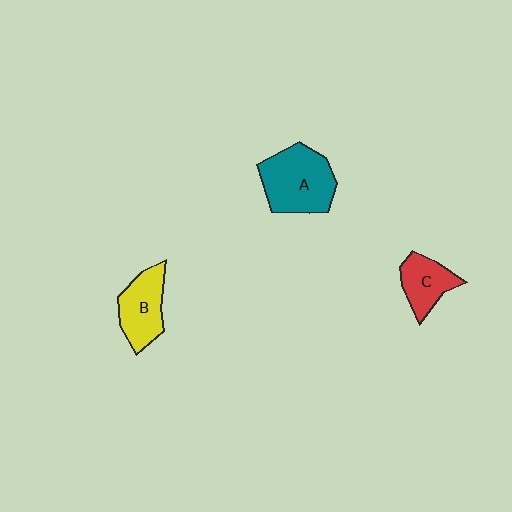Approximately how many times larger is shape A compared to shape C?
Approximately 1.7 times.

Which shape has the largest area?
Shape A (teal).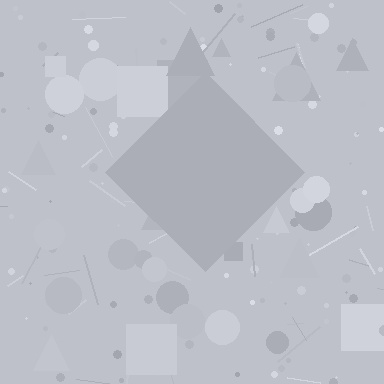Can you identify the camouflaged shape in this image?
The camouflaged shape is a diamond.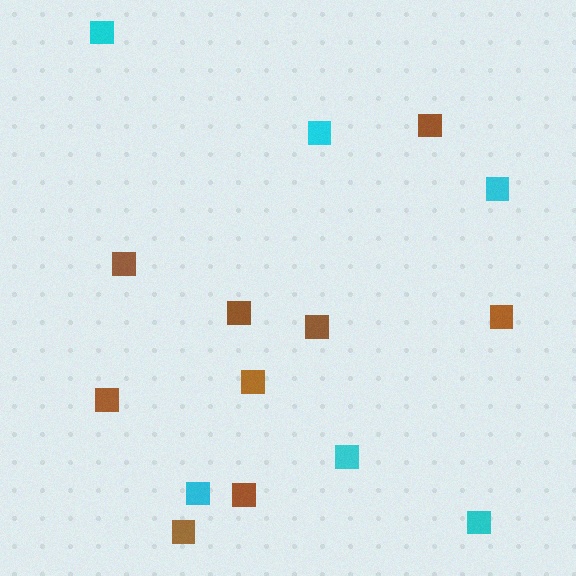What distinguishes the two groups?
There are 2 groups: one group of brown squares (9) and one group of cyan squares (6).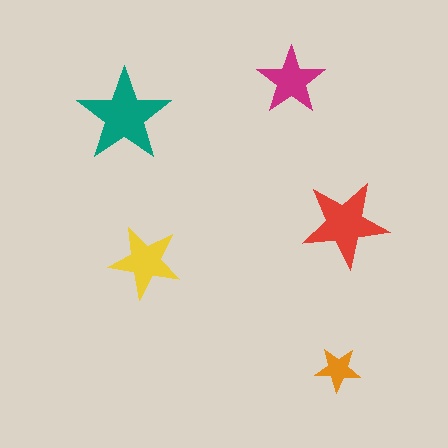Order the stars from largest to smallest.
the teal one, the red one, the yellow one, the magenta one, the orange one.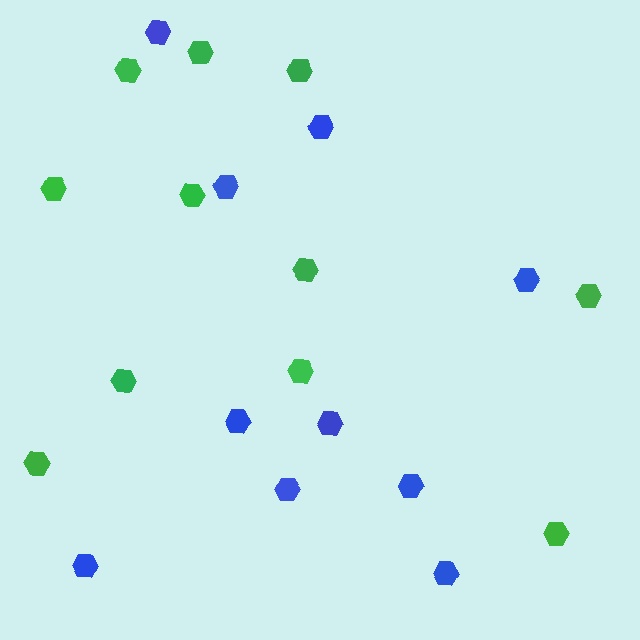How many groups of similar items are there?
There are 2 groups: one group of blue hexagons (10) and one group of green hexagons (11).